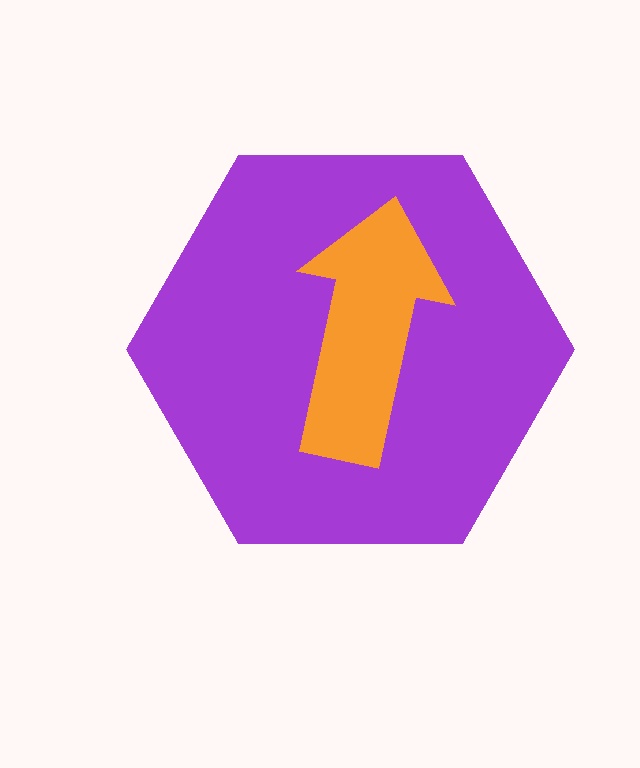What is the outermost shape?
The purple hexagon.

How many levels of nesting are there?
2.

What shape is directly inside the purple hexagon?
The orange arrow.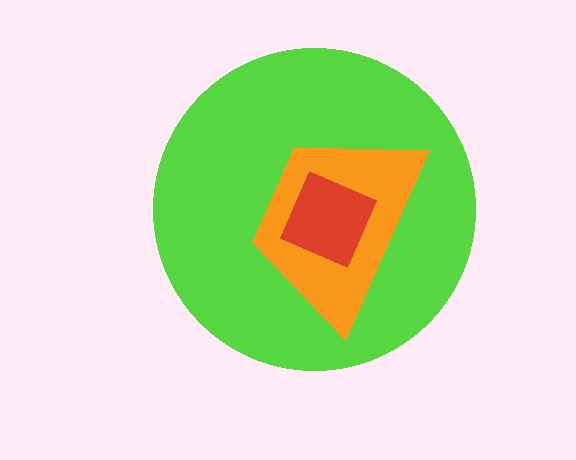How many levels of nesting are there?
3.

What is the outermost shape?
The lime circle.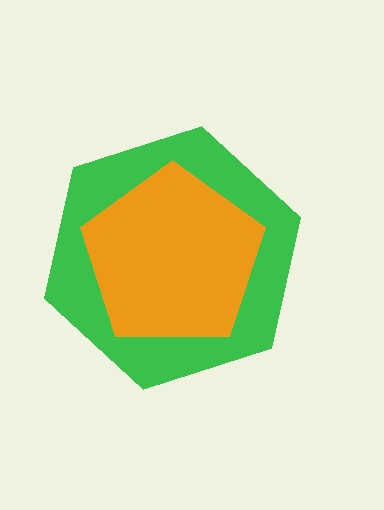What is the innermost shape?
The orange pentagon.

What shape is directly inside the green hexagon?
The orange pentagon.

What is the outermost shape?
The green hexagon.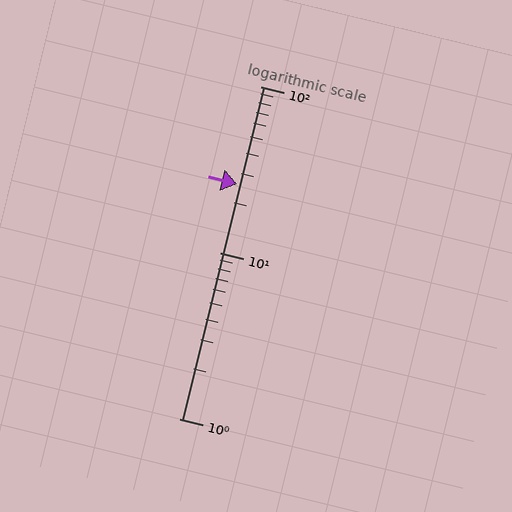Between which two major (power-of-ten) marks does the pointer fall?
The pointer is between 10 and 100.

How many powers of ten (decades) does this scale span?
The scale spans 2 decades, from 1 to 100.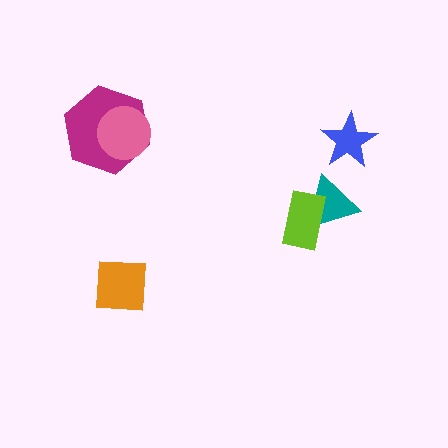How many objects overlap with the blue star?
0 objects overlap with the blue star.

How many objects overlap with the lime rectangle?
1 object overlaps with the lime rectangle.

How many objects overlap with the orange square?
0 objects overlap with the orange square.